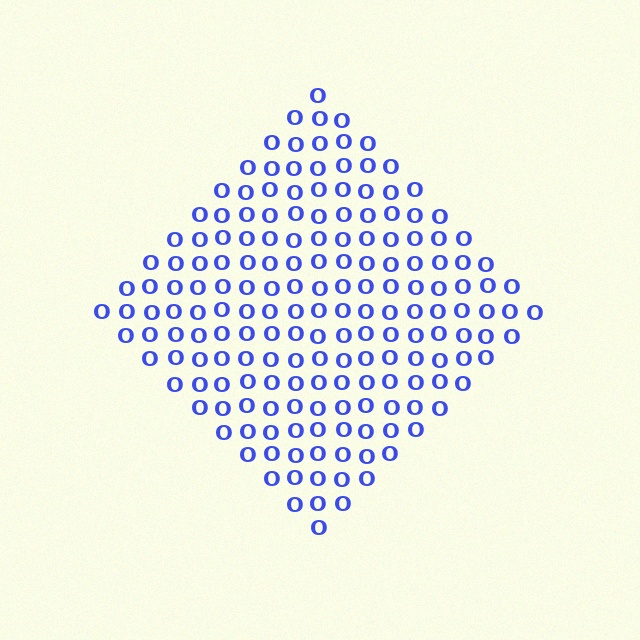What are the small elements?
The small elements are letter O's.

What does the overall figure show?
The overall figure shows a diamond.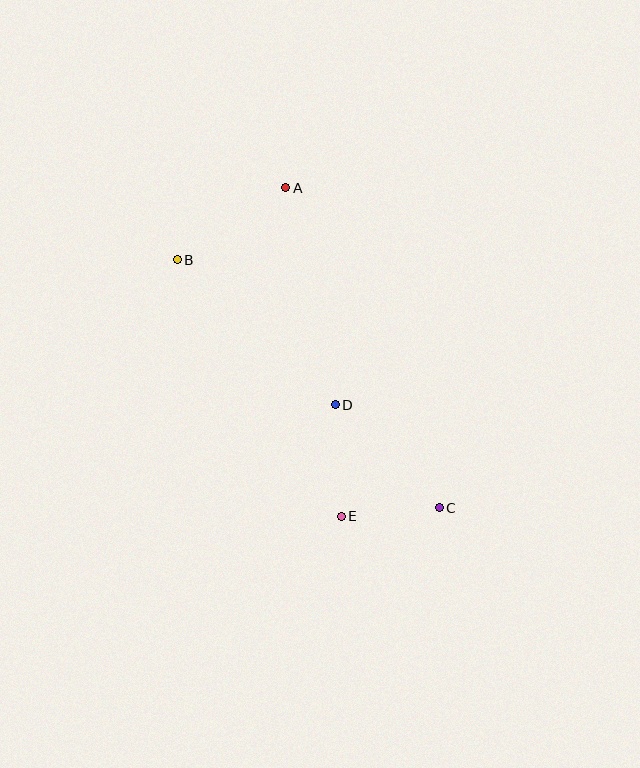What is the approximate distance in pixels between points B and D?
The distance between B and D is approximately 214 pixels.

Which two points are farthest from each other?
Points B and C are farthest from each other.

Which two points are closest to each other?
Points C and E are closest to each other.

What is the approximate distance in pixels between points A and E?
The distance between A and E is approximately 333 pixels.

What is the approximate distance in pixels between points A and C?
The distance between A and C is approximately 355 pixels.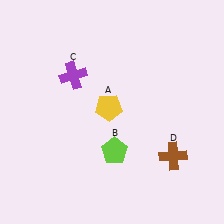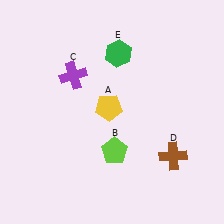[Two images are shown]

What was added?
A green hexagon (E) was added in Image 2.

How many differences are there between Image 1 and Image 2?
There is 1 difference between the two images.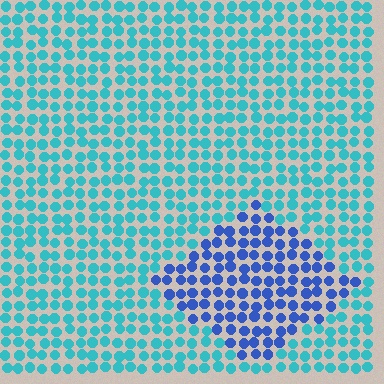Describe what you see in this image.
The image is filled with small cyan elements in a uniform arrangement. A diamond-shaped region is visible where the elements are tinted to a slightly different hue, forming a subtle color boundary.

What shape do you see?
I see a diamond.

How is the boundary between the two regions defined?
The boundary is defined purely by a slight shift in hue (about 43 degrees). Spacing, size, and orientation are identical on both sides.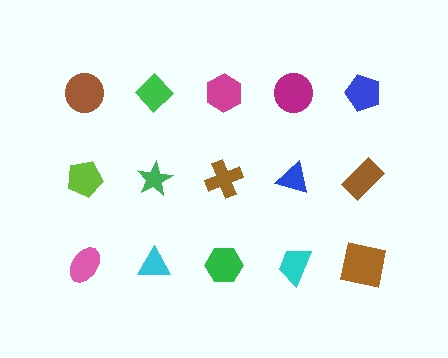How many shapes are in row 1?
5 shapes.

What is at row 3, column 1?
A pink ellipse.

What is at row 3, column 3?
A green hexagon.